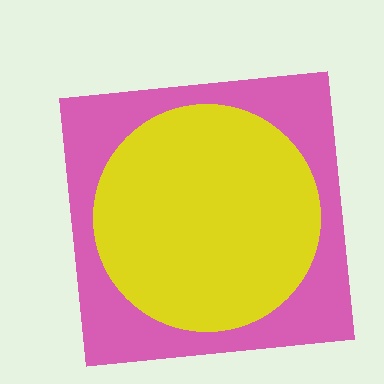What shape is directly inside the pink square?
The yellow circle.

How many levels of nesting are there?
2.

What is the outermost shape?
The pink square.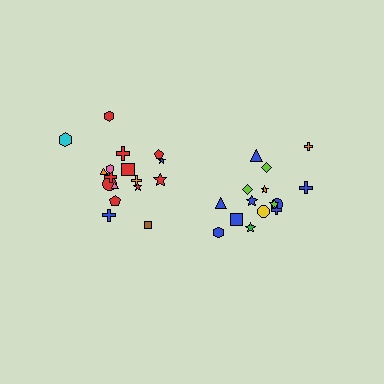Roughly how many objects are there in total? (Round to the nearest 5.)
Roughly 35 objects in total.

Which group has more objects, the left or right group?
The left group.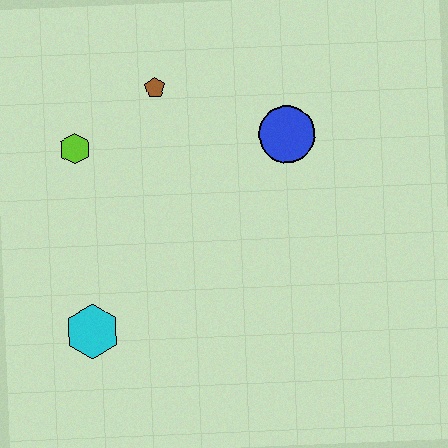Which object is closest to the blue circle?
The brown pentagon is closest to the blue circle.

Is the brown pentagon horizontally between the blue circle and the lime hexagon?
Yes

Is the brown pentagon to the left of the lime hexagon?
No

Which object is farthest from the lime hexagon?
The blue circle is farthest from the lime hexagon.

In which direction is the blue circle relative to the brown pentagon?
The blue circle is to the right of the brown pentagon.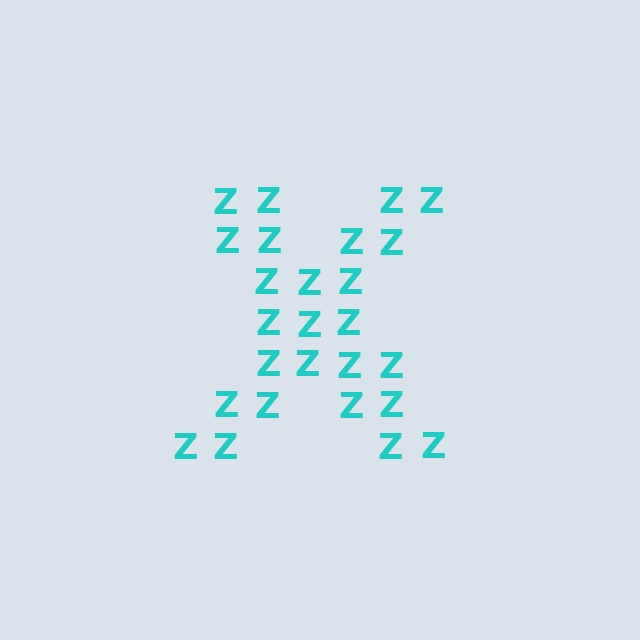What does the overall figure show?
The overall figure shows the letter X.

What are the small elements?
The small elements are letter Z's.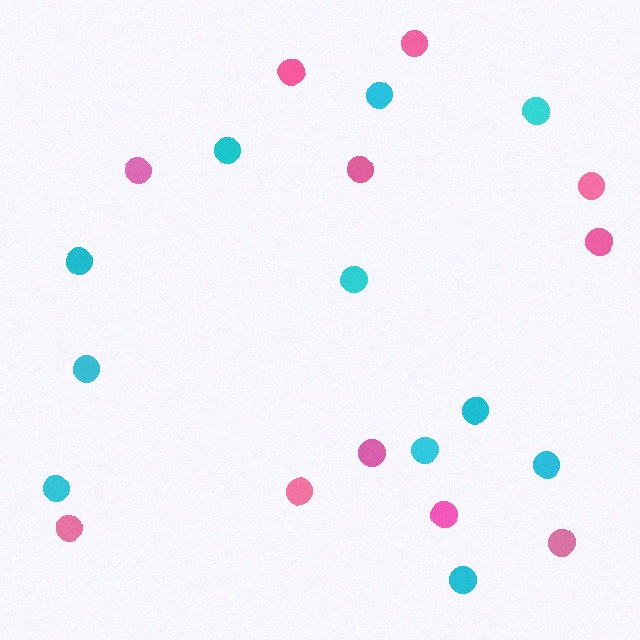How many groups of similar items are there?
There are 2 groups: one group of cyan circles (11) and one group of pink circles (11).